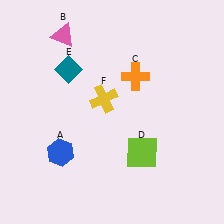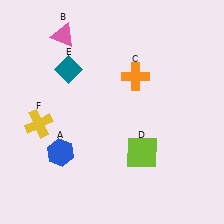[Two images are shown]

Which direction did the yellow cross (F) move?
The yellow cross (F) moved left.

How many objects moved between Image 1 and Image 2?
1 object moved between the two images.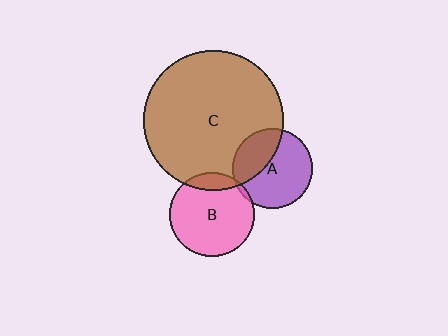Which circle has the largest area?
Circle C (brown).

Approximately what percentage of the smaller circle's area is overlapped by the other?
Approximately 35%.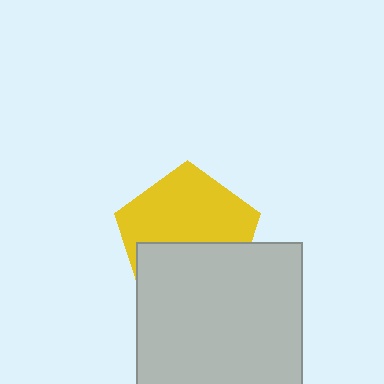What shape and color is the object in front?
The object in front is a light gray square.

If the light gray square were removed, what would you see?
You would see the complete yellow pentagon.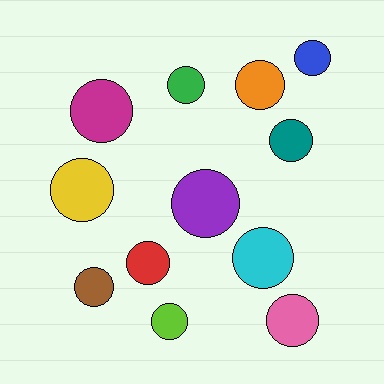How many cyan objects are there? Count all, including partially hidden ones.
There is 1 cyan object.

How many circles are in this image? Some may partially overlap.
There are 12 circles.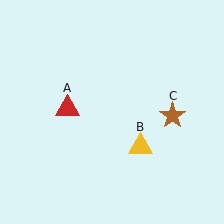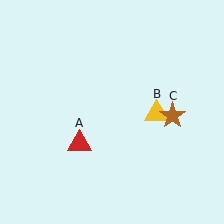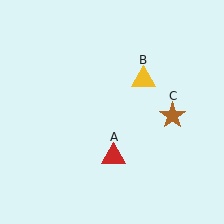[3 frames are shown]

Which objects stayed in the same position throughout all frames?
Brown star (object C) remained stationary.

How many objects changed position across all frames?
2 objects changed position: red triangle (object A), yellow triangle (object B).